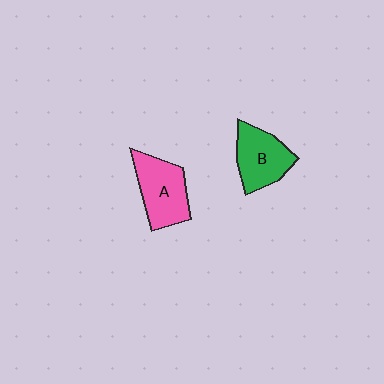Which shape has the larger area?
Shape A (pink).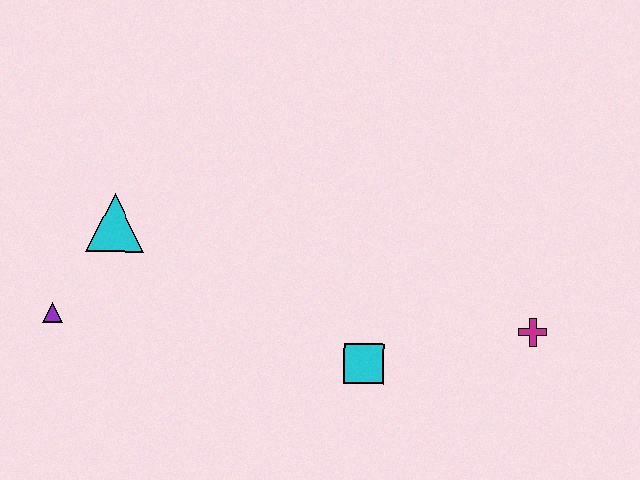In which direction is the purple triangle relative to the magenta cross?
The purple triangle is to the left of the magenta cross.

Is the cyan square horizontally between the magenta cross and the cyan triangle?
Yes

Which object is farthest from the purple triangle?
The magenta cross is farthest from the purple triangle.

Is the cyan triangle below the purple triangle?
No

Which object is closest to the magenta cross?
The cyan square is closest to the magenta cross.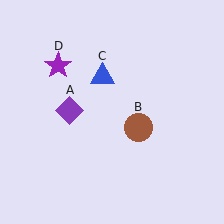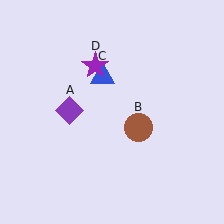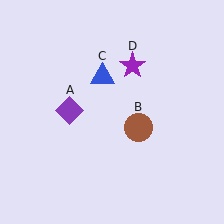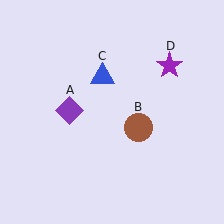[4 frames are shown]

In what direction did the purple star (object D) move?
The purple star (object D) moved right.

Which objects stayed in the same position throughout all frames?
Purple diamond (object A) and brown circle (object B) and blue triangle (object C) remained stationary.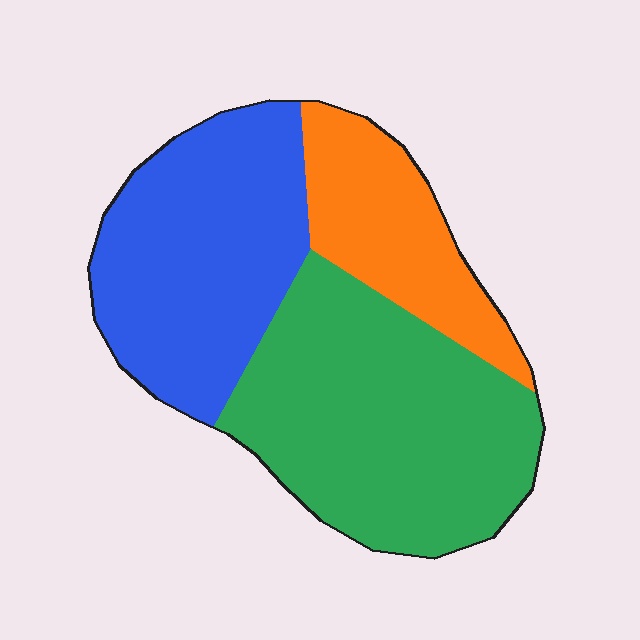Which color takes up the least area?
Orange, at roughly 20%.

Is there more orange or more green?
Green.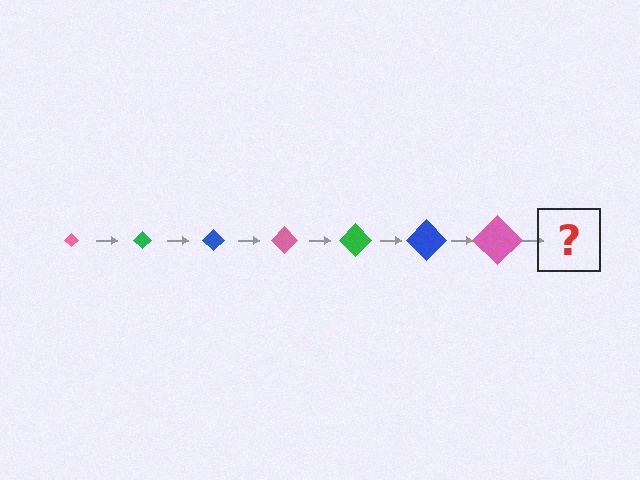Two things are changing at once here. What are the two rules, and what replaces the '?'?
The two rules are that the diamond grows larger each step and the color cycles through pink, green, and blue. The '?' should be a green diamond, larger than the previous one.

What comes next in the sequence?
The next element should be a green diamond, larger than the previous one.